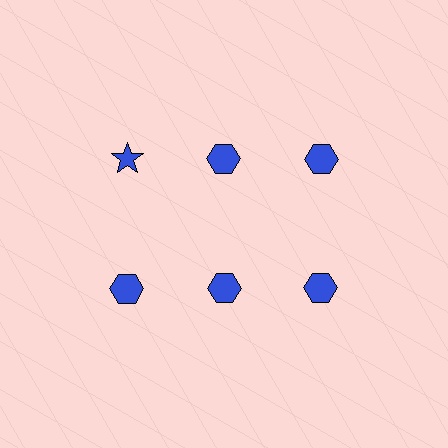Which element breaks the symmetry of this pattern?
The blue star in the top row, leftmost column breaks the symmetry. All other shapes are blue hexagons.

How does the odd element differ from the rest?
It has a different shape: star instead of hexagon.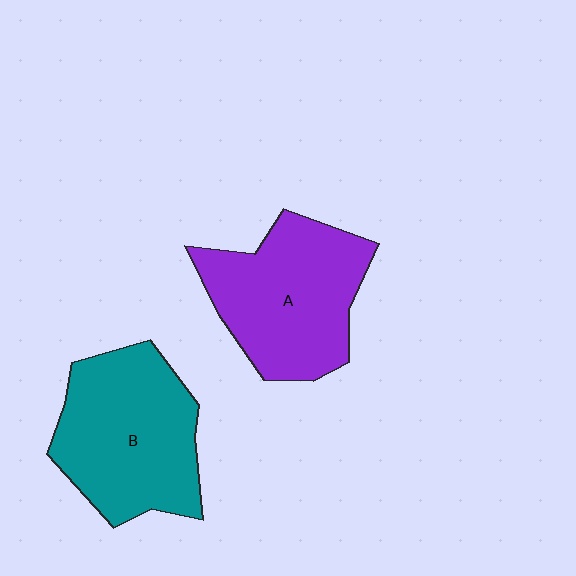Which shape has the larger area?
Shape B (teal).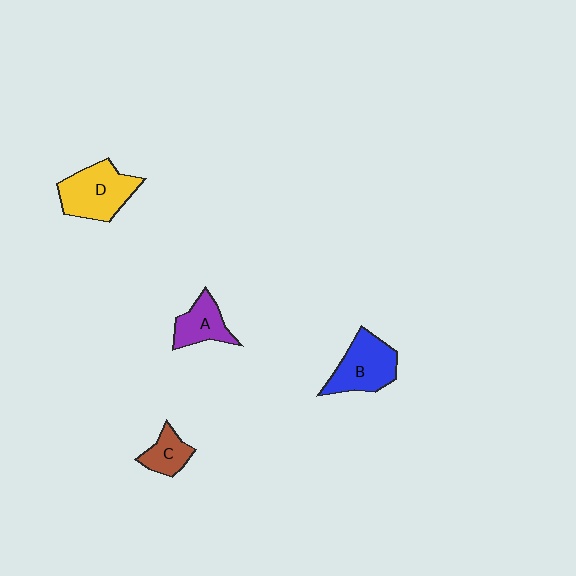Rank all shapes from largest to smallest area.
From largest to smallest: D (yellow), B (blue), A (purple), C (brown).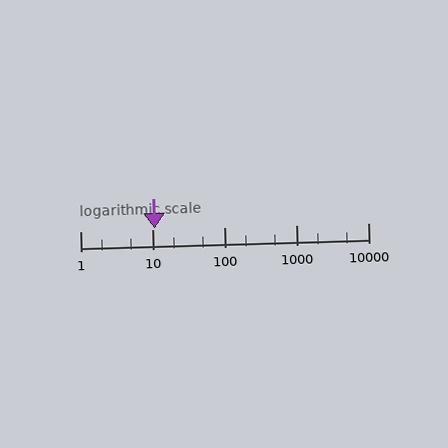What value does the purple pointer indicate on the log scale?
The pointer indicates approximately 11.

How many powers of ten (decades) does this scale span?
The scale spans 4 decades, from 1 to 10000.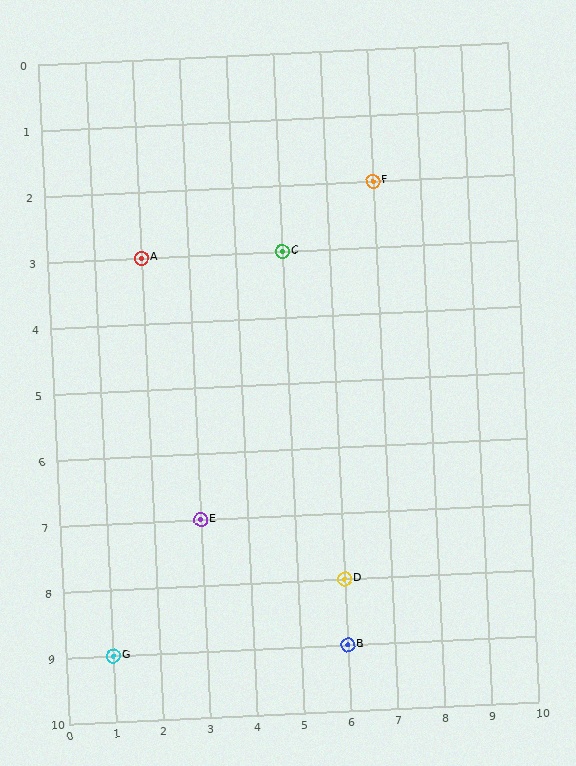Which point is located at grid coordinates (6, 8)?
Point D is at (6, 8).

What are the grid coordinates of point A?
Point A is at grid coordinates (2, 3).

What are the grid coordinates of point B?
Point B is at grid coordinates (6, 9).